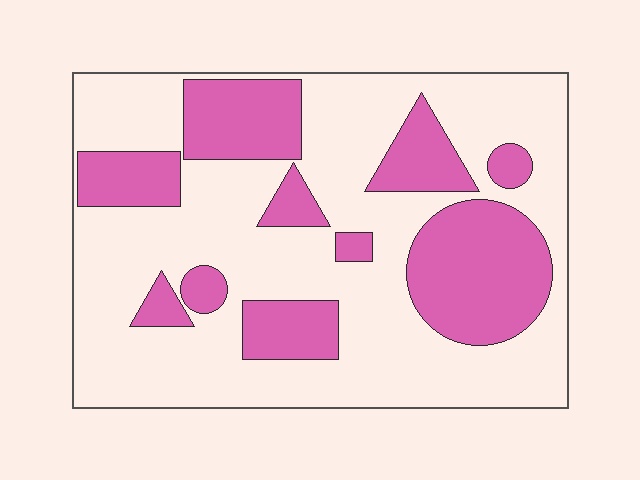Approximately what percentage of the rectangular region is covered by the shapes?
Approximately 30%.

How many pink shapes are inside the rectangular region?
10.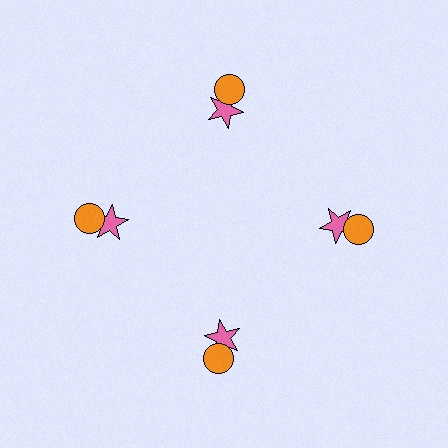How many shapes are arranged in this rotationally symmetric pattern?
There are 8 shapes, arranged in 4 groups of 2.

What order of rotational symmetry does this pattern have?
This pattern has 4-fold rotational symmetry.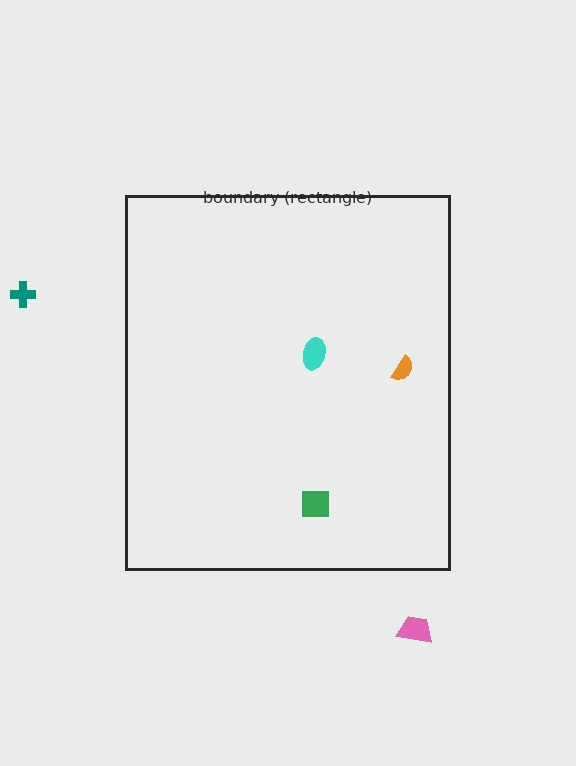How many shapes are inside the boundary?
3 inside, 2 outside.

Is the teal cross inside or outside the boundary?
Outside.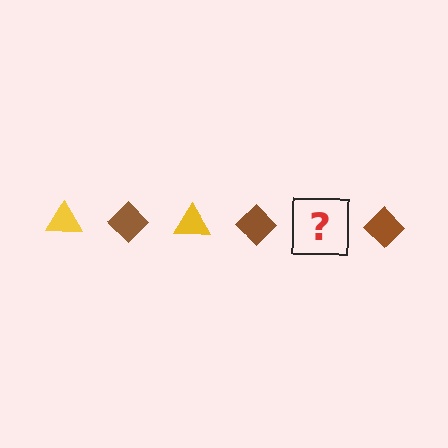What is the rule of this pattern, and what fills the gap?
The rule is that the pattern alternates between yellow triangle and brown diamond. The gap should be filled with a yellow triangle.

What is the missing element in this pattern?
The missing element is a yellow triangle.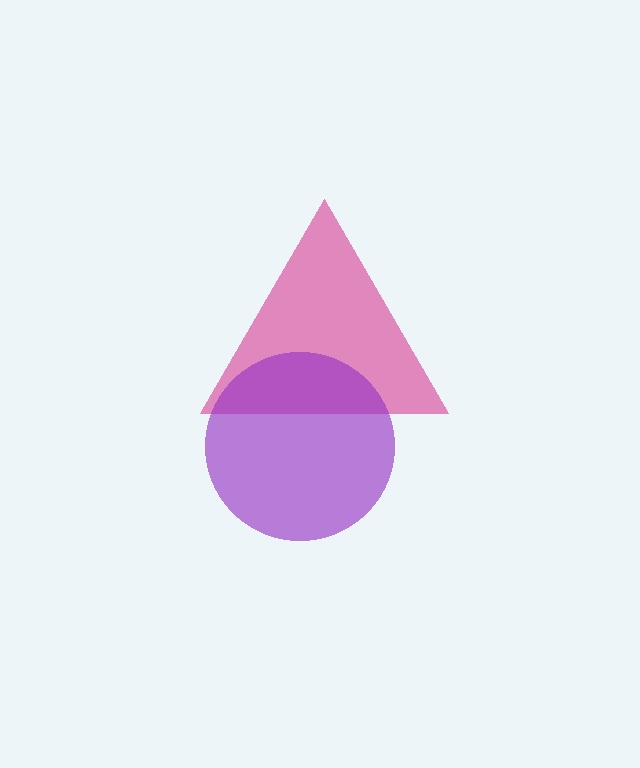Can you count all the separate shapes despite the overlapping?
Yes, there are 2 separate shapes.